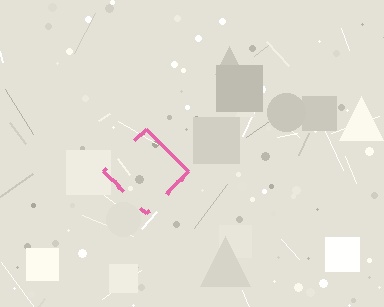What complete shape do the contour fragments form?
The contour fragments form a diamond.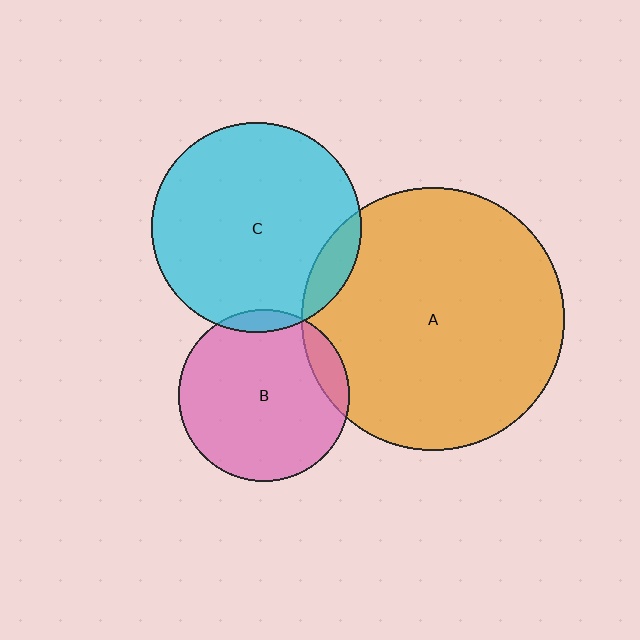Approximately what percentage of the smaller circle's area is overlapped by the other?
Approximately 10%.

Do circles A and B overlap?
Yes.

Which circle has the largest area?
Circle A (orange).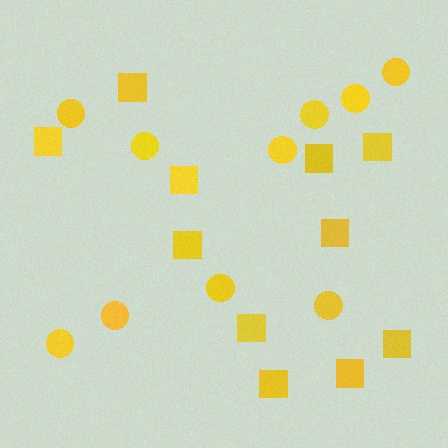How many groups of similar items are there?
There are 2 groups: one group of squares (11) and one group of circles (10).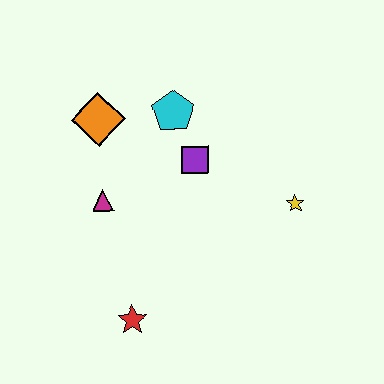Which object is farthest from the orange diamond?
The yellow star is farthest from the orange diamond.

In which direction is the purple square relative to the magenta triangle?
The purple square is to the right of the magenta triangle.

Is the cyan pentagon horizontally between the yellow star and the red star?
Yes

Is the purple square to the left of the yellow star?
Yes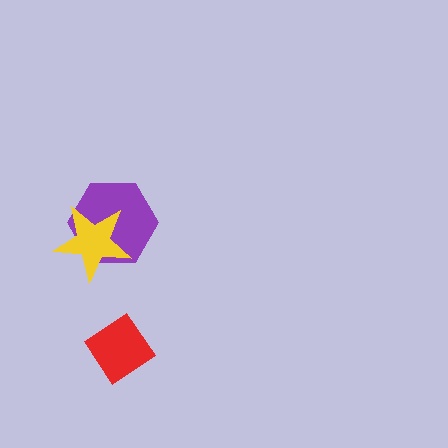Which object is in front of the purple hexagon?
The yellow star is in front of the purple hexagon.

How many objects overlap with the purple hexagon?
1 object overlaps with the purple hexagon.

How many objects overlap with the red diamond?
0 objects overlap with the red diamond.